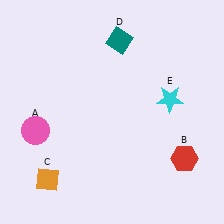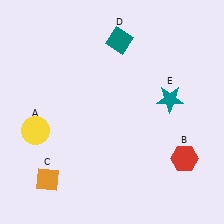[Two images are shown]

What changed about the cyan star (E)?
In Image 1, E is cyan. In Image 2, it changed to teal.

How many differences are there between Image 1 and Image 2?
There are 2 differences between the two images.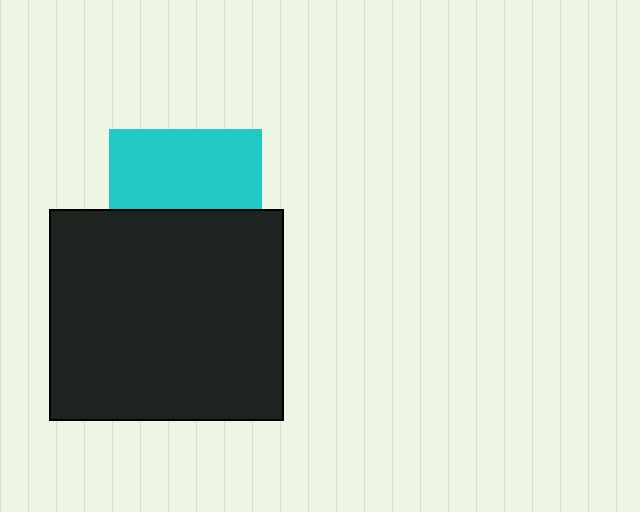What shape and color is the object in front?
The object in front is a black rectangle.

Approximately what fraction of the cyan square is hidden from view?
Roughly 47% of the cyan square is hidden behind the black rectangle.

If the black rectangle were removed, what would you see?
You would see the complete cyan square.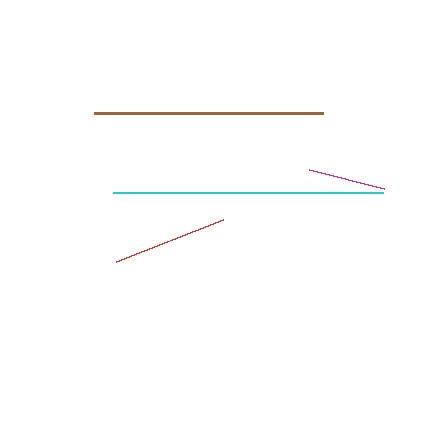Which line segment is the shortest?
The magenta line is the shortest at approximately 78 pixels.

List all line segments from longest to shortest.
From longest to shortest: cyan, brown, red, magenta.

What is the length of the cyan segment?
The cyan segment is approximately 269 pixels long.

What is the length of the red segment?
The red segment is approximately 114 pixels long.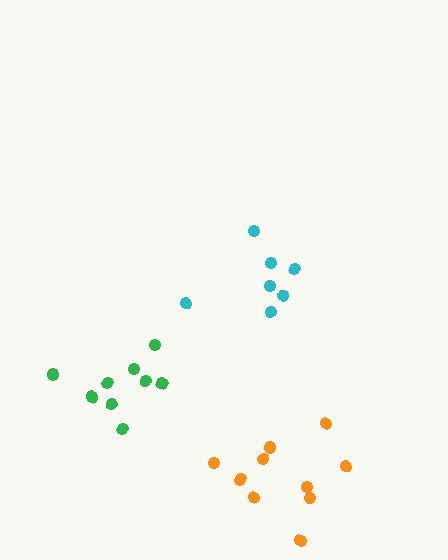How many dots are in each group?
Group 1: 7 dots, Group 2: 9 dots, Group 3: 10 dots (26 total).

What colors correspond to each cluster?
The clusters are colored: cyan, green, orange.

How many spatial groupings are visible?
There are 3 spatial groupings.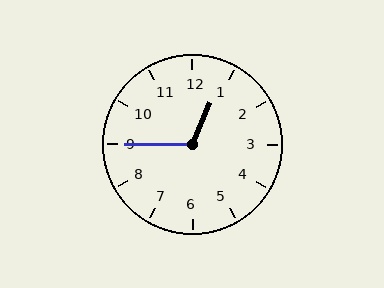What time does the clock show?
12:45.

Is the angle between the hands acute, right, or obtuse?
It is obtuse.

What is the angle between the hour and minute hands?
Approximately 112 degrees.